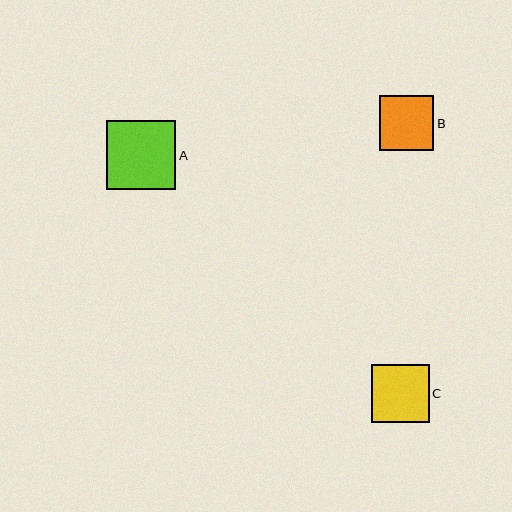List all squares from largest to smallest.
From largest to smallest: A, C, B.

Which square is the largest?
Square A is the largest with a size of approximately 69 pixels.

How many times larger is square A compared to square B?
Square A is approximately 1.3 times the size of square B.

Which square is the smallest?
Square B is the smallest with a size of approximately 55 pixels.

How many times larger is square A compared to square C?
Square A is approximately 1.2 times the size of square C.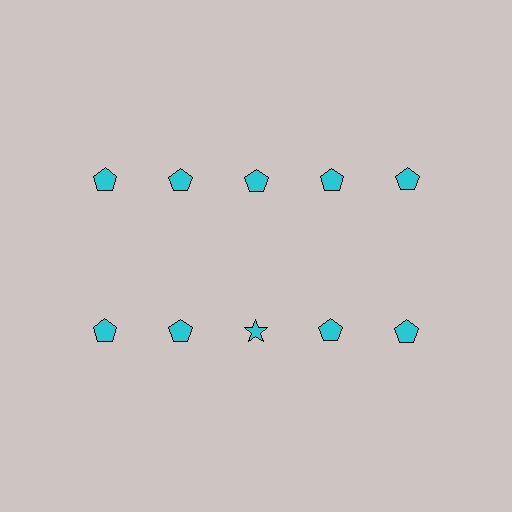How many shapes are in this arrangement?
There are 10 shapes arranged in a grid pattern.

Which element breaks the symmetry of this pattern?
The cyan star in the second row, center column breaks the symmetry. All other shapes are cyan pentagons.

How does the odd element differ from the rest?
It has a different shape: star instead of pentagon.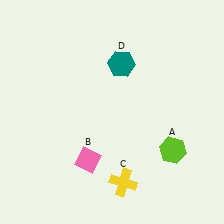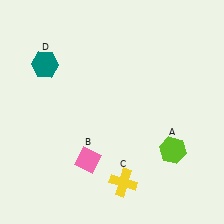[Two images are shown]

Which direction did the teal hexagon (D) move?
The teal hexagon (D) moved left.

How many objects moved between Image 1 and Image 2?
1 object moved between the two images.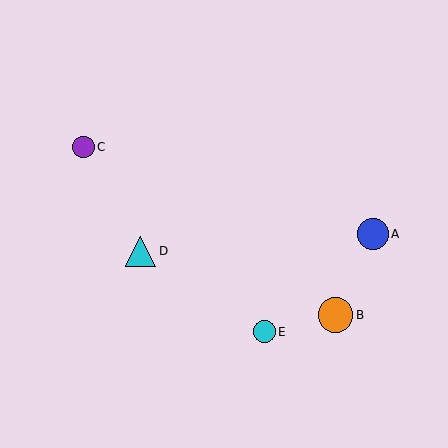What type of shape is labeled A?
Shape A is a blue circle.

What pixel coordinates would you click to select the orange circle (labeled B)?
Click at (335, 315) to select the orange circle B.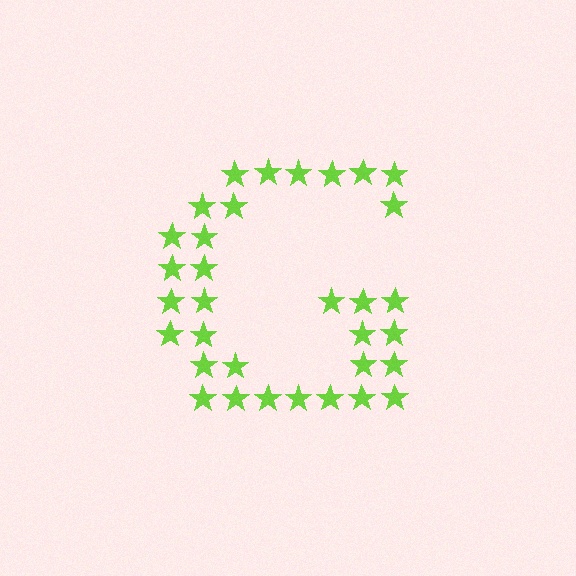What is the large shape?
The large shape is the letter G.